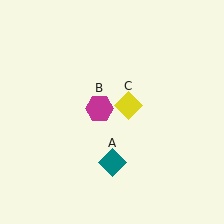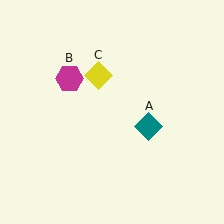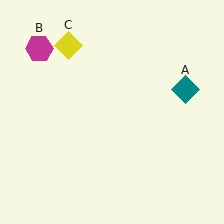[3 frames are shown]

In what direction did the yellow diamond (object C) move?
The yellow diamond (object C) moved up and to the left.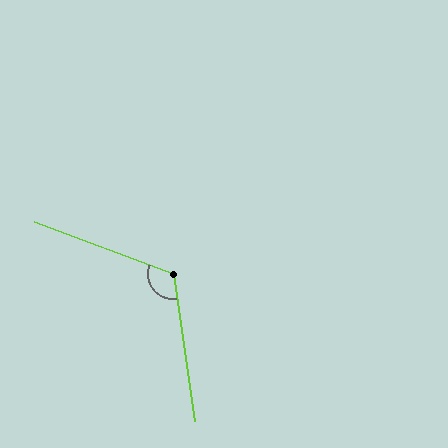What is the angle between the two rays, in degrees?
Approximately 119 degrees.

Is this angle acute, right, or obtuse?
It is obtuse.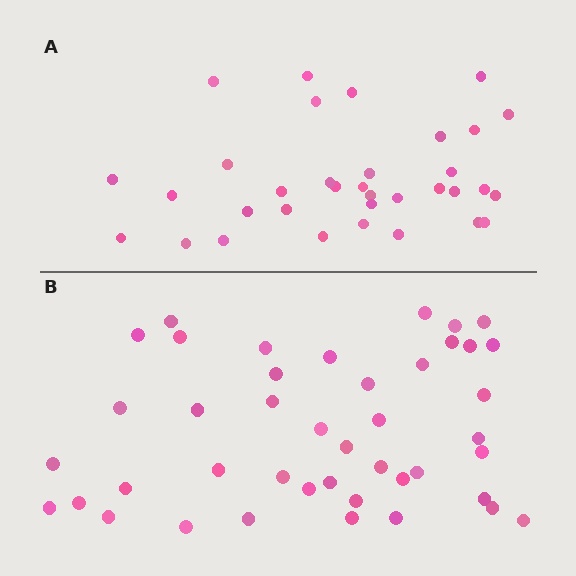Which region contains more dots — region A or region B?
Region B (the bottom region) has more dots.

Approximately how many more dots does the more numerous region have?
Region B has roughly 8 or so more dots than region A.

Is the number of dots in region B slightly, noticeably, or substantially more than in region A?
Region B has noticeably more, but not dramatically so. The ratio is roughly 1.3 to 1.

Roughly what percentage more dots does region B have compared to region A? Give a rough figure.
About 25% more.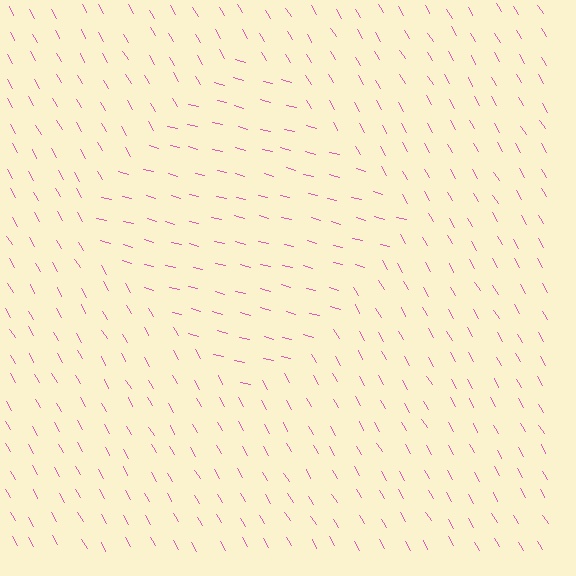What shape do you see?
I see a diamond.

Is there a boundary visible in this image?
Yes, there is a texture boundary formed by a change in line orientation.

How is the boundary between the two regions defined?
The boundary is defined purely by a change in line orientation (approximately 45 degrees difference). All lines are the same color and thickness.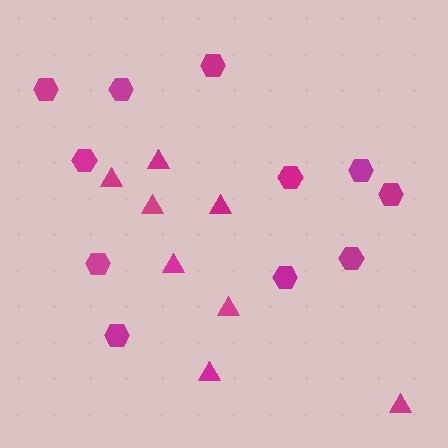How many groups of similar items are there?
There are 2 groups: one group of triangles (8) and one group of hexagons (11).